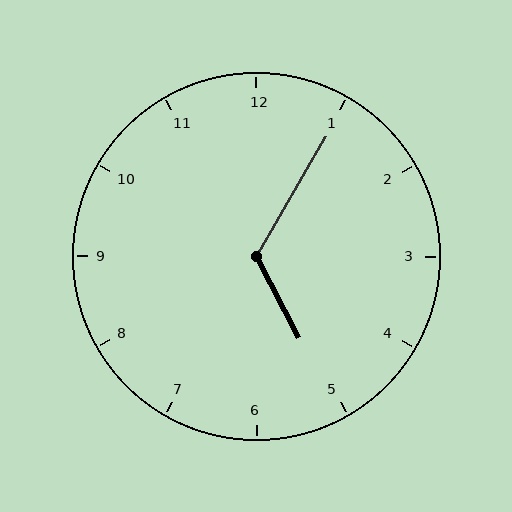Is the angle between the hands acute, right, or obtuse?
It is obtuse.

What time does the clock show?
5:05.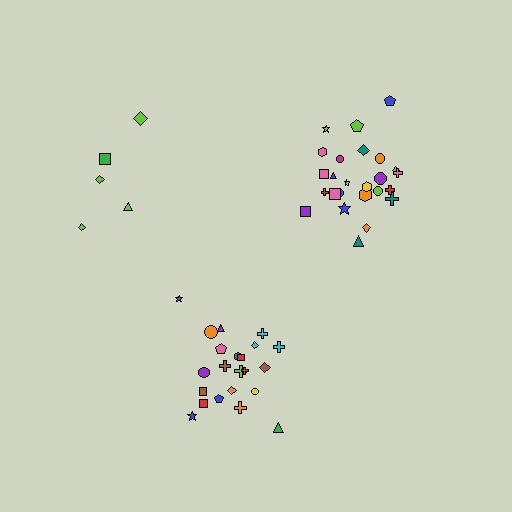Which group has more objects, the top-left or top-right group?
The top-right group.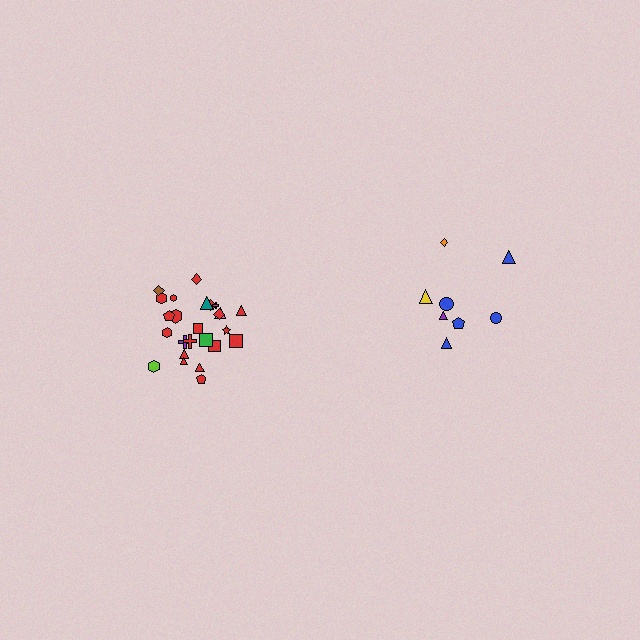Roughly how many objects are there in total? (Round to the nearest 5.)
Roughly 35 objects in total.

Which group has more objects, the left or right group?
The left group.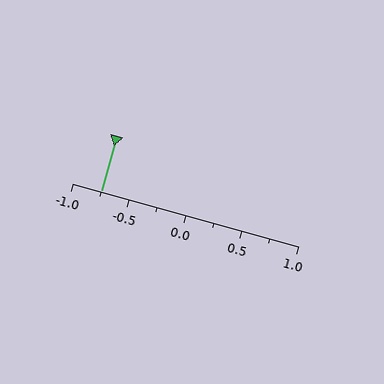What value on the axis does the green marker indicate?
The marker indicates approximately -0.75.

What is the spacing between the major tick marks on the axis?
The major ticks are spaced 0.5 apart.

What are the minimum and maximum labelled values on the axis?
The axis runs from -1.0 to 1.0.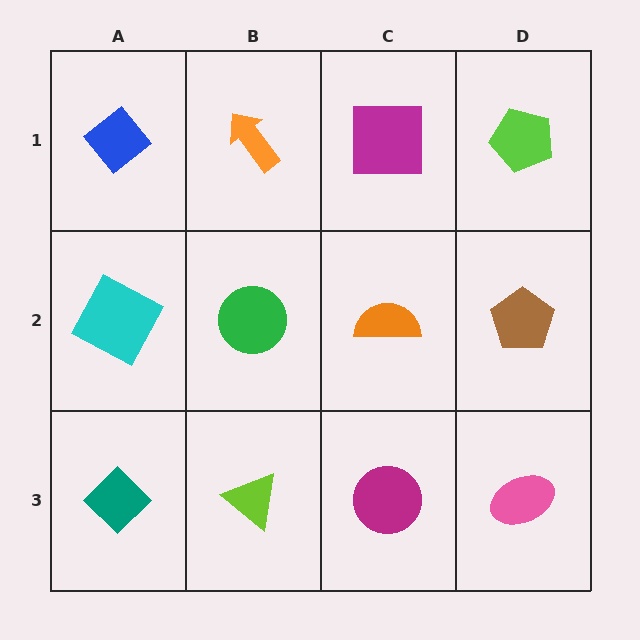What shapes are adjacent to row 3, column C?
An orange semicircle (row 2, column C), a lime triangle (row 3, column B), a pink ellipse (row 3, column D).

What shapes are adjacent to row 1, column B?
A green circle (row 2, column B), a blue diamond (row 1, column A), a magenta square (row 1, column C).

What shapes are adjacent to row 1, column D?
A brown pentagon (row 2, column D), a magenta square (row 1, column C).